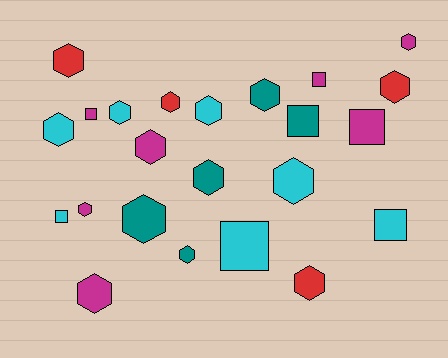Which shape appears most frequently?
Hexagon, with 16 objects.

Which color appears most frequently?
Cyan, with 7 objects.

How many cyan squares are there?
There are 3 cyan squares.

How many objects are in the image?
There are 23 objects.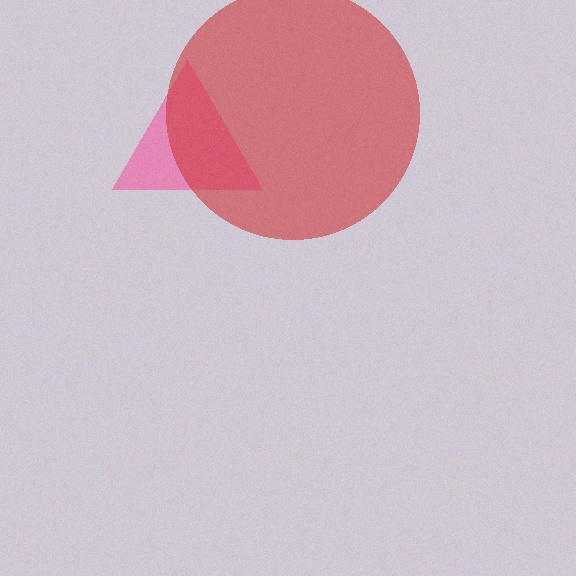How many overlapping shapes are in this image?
There are 2 overlapping shapes in the image.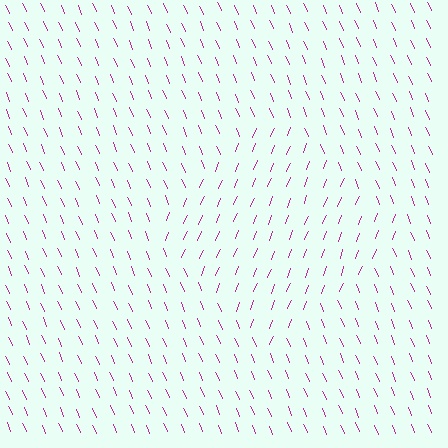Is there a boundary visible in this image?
Yes, there is a texture boundary formed by a change in line orientation.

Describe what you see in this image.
The image is filled with small magenta line segments. A diamond region in the image has lines oriented differently from the surrounding lines, creating a visible texture boundary.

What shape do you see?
I see a diamond.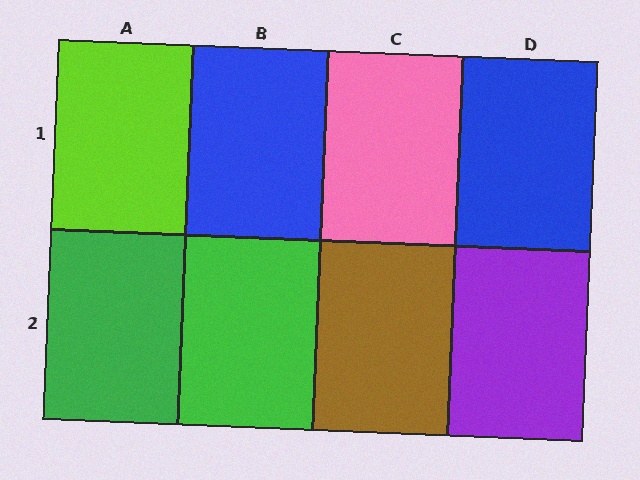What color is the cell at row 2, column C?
Brown.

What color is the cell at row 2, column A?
Green.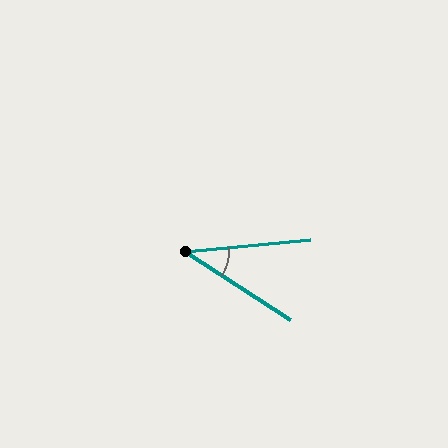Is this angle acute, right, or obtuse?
It is acute.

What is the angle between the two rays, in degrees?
Approximately 39 degrees.